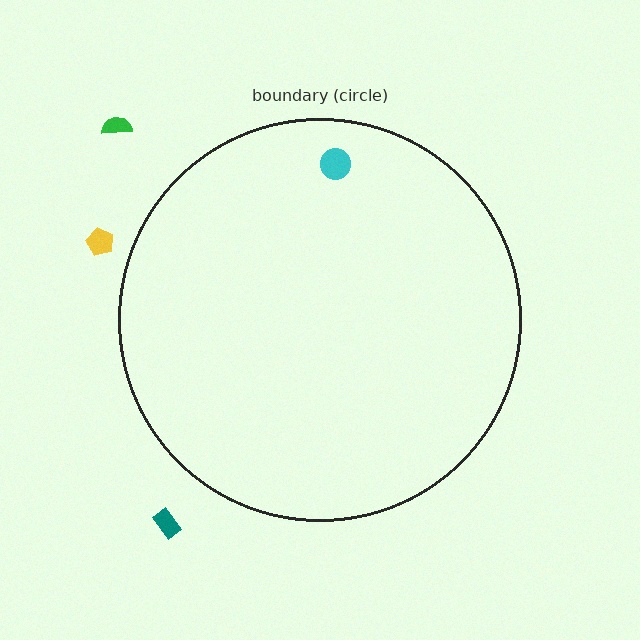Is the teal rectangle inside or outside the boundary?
Outside.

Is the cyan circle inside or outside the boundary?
Inside.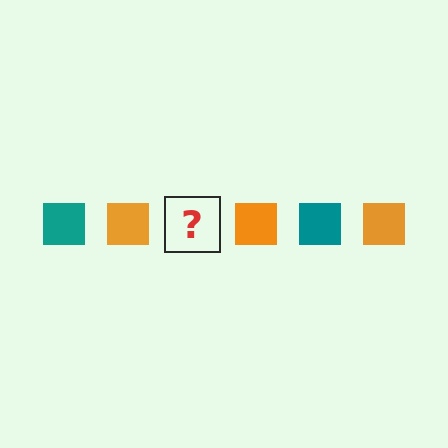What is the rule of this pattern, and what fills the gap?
The rule is that the pattern cycles through teal, orange squares. The gap should be filled with a teal square.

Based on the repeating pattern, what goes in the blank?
The blank should be a teal square.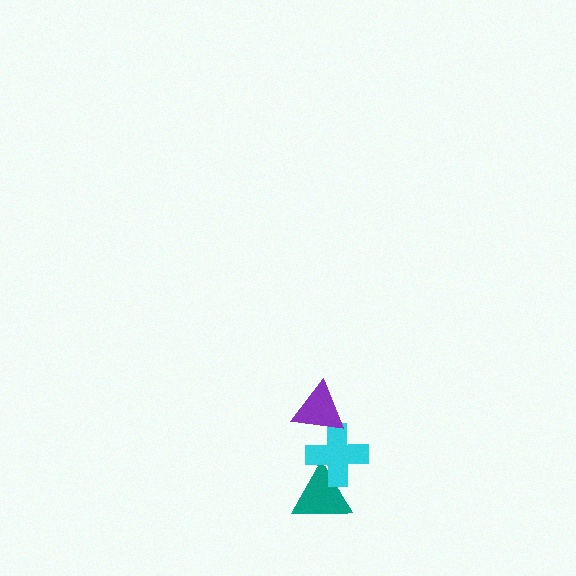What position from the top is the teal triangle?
The teal triangle is 3rd from the top.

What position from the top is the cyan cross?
The cyan cross is 2nd from the top.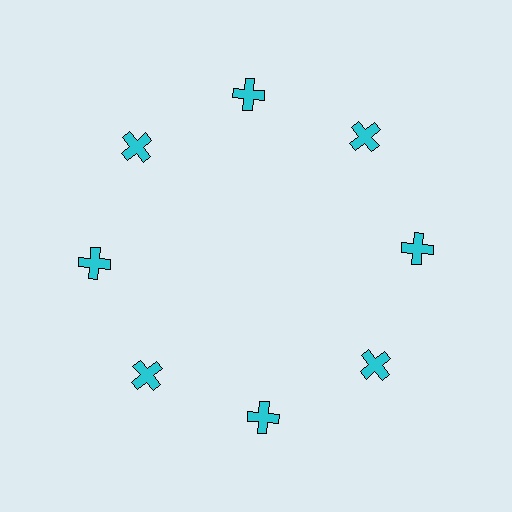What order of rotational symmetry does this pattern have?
This pattern has 8-fold rotational symmetry.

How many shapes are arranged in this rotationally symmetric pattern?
There are 8 shapes, arranged in 8 groups of 1.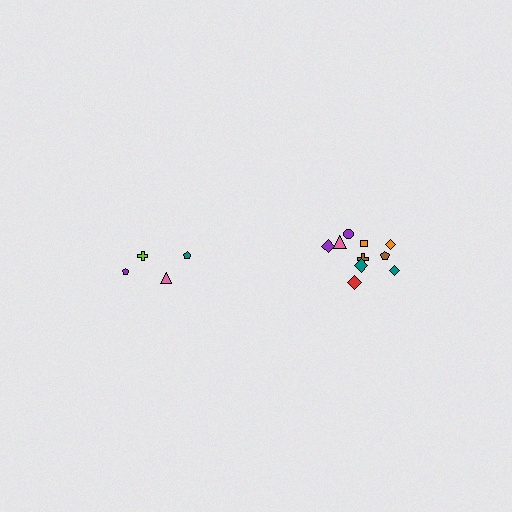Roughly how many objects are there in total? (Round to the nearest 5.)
Roughly 15 objects in total.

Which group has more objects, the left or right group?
The right group.